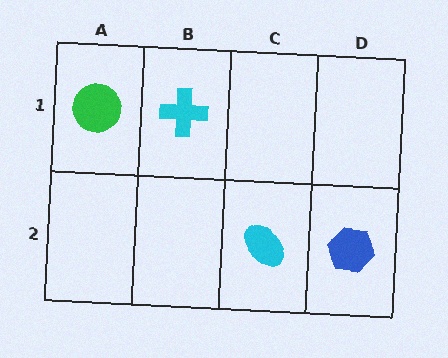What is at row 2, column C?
A cyan ellipse.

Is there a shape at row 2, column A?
No, that cell is empty.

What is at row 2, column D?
A blue hexagon.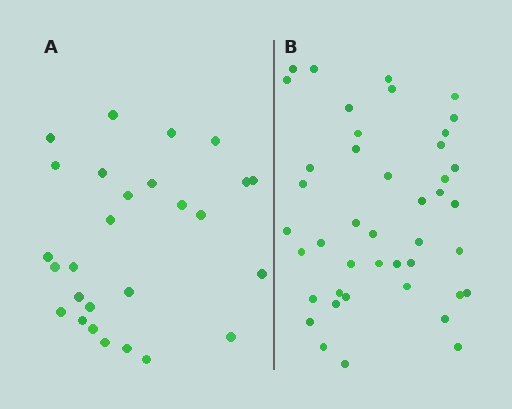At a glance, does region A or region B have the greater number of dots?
Region B (the right region) has more dots.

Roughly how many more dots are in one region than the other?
Region B has approximately 15 more dots than region A.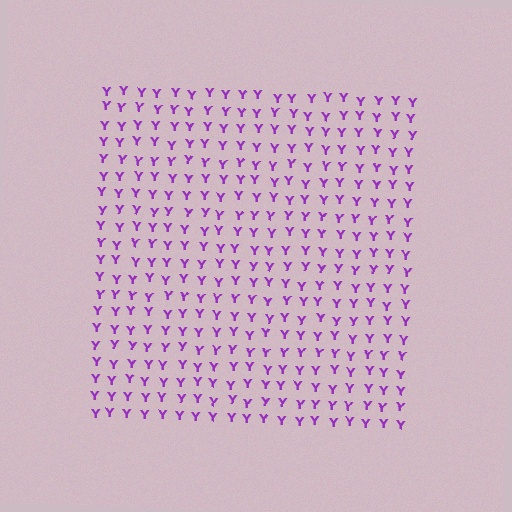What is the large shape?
The large shape is a square.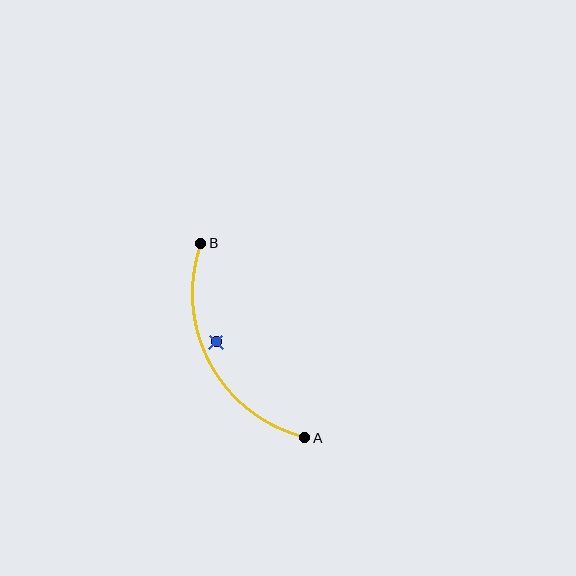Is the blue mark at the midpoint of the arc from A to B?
No — the blue mark does not lie on the arc at all. It sits slightly inside the curve.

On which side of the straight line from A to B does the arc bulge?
The arc bulges to the left of the straight line connecting A and B.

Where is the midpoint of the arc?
The arc midpoint is the point on the curve farthest from the straight line joining A and B. It sits to the left of that line.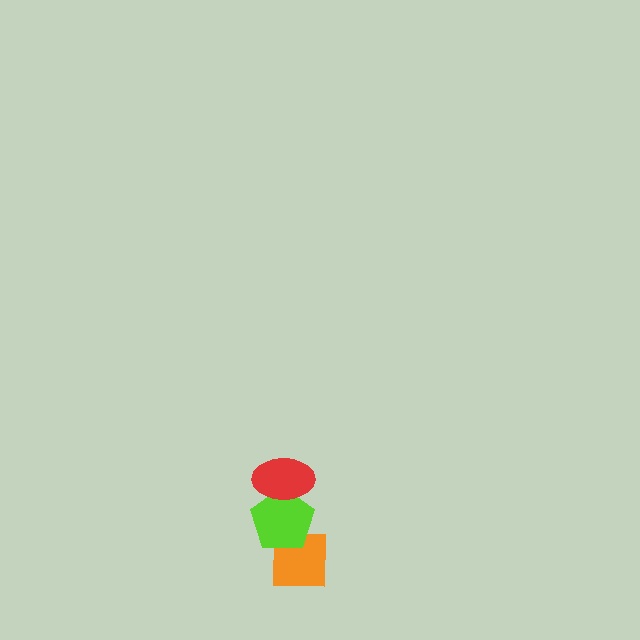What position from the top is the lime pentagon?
The lime pentagon is 2nd from the top.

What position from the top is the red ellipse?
The red ellipse is 1st from the top.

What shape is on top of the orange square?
The lime pentagon is on top of the orange square.